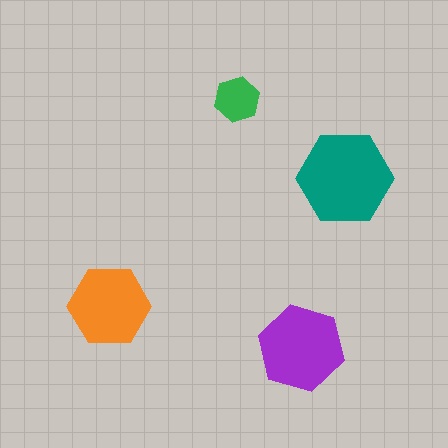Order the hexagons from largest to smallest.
the teal one, the purple one, the orange one, the green one.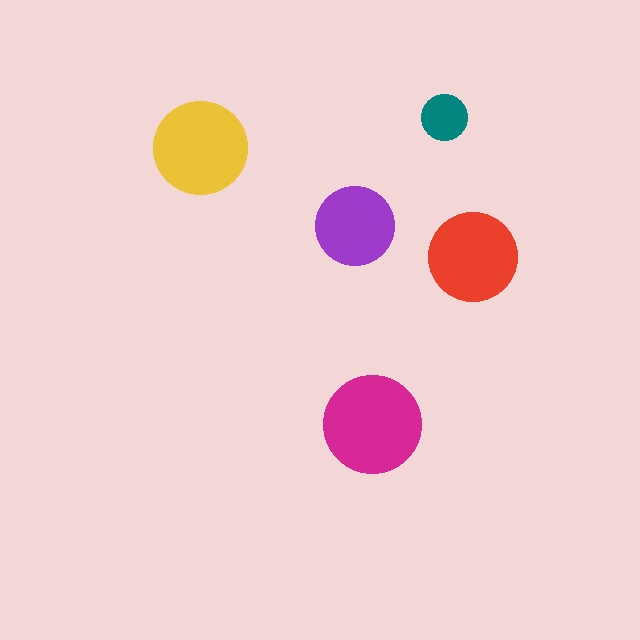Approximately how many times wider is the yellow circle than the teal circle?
About 2 times wider.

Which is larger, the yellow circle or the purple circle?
The yellow one.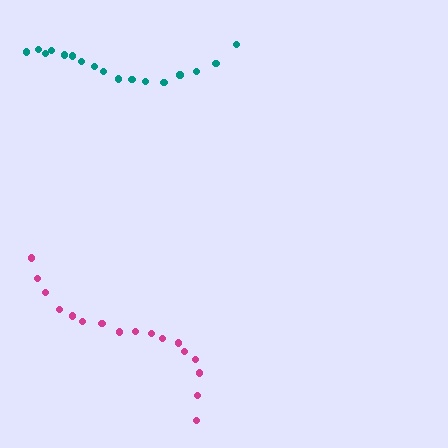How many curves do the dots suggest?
There are 2 distinct paths.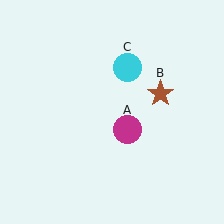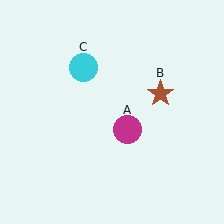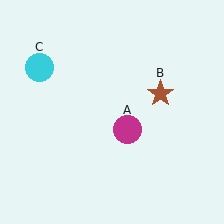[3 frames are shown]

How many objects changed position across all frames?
1 object changed position: cyan circle (object C).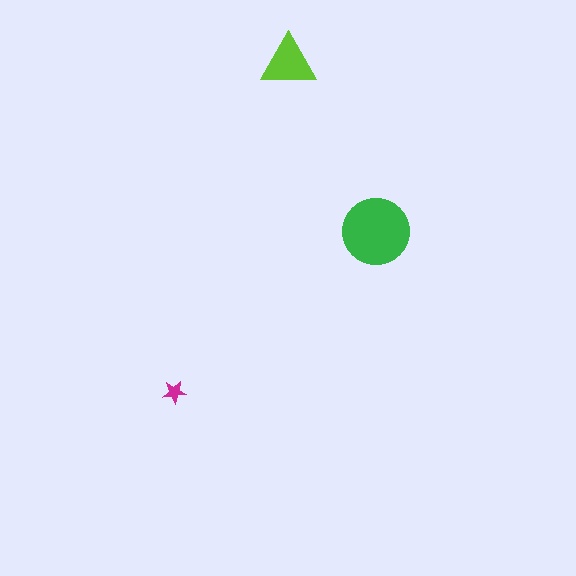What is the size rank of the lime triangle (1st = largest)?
2nd.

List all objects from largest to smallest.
The green circle, the lime triangle, the magenta star.